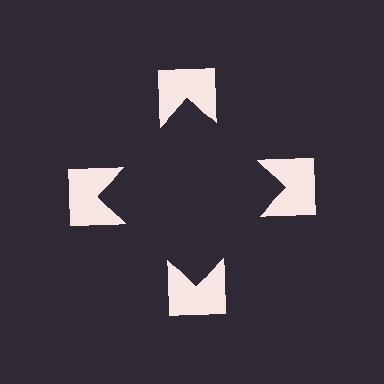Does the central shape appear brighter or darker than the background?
It typically appears slightly darker than the background, even though no actual brightness change is drawn.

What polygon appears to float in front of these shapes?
An illusory square — its edges are inferred from the aligned wedge cuts in the notched squares, not physically drawn.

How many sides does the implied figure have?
4 sides.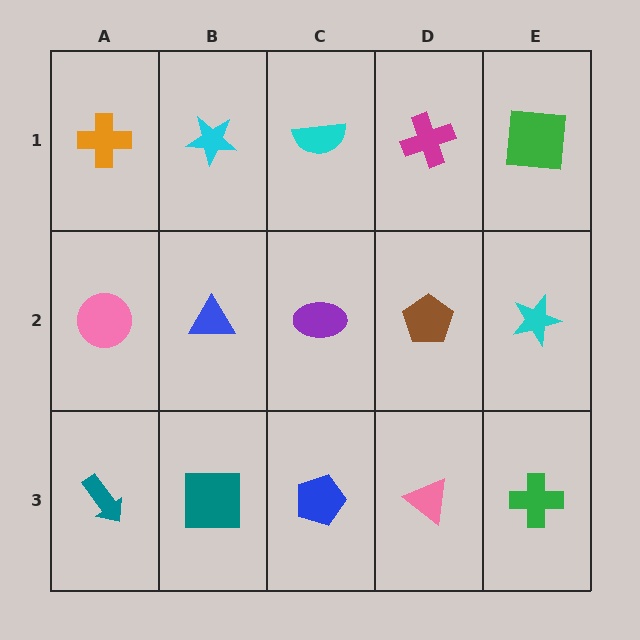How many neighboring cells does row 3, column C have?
3.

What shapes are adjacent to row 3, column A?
A pink circle (row 2, column A), a teal square (row 3, column B).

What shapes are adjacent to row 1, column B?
A blue triangle (row 2, column B), an orange cross (row 1, column A), a cyan semicircle (row 1, column C).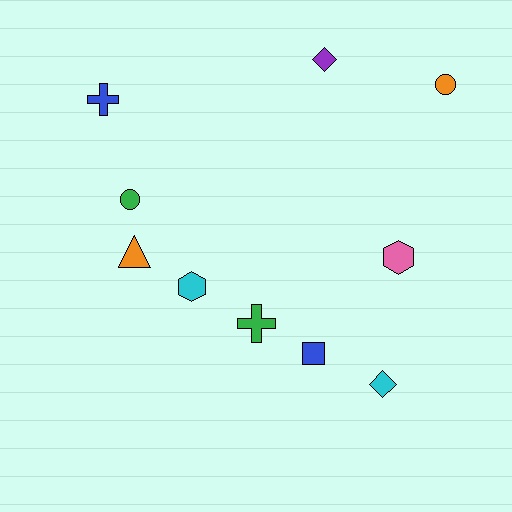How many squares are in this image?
There is 1 square.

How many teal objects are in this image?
There are no teal objects.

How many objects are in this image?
There are 10 objects.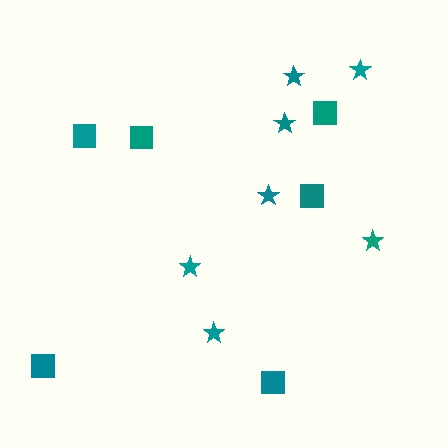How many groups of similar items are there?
There are 2 groups: one group of stars (7) and one group of squares (6).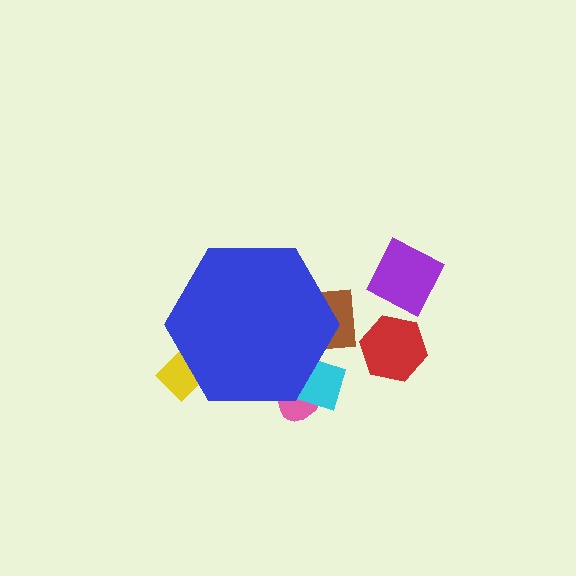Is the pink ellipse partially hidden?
Yes, the pink ellipse is partially hidden behind the blue hexagon.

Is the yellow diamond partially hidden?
Yes, the yellow diamond is partially hidden behind the blue hexagon.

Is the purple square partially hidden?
No, the purple square is fully visible.